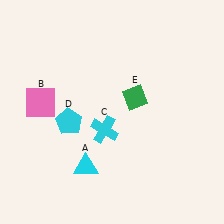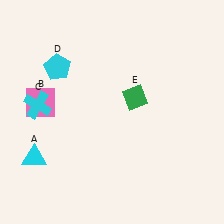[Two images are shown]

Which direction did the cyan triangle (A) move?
The cyan triangle (A) moved left.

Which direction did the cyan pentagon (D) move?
The cyan pentagon (D) moved up.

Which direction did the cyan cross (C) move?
The cyan cross (C) moved left.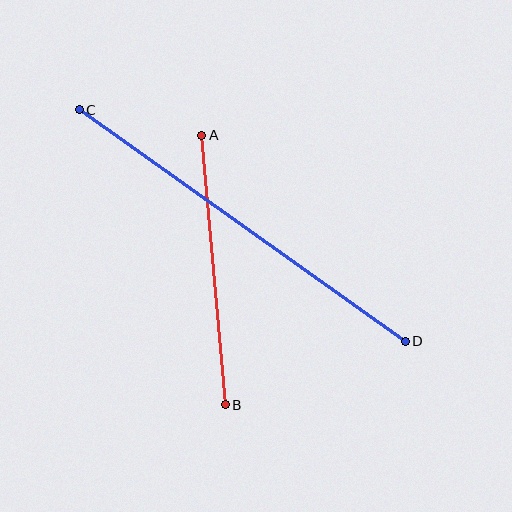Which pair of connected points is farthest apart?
Points C and D are farthest apart.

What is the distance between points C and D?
The distance is approximately 400 pixels.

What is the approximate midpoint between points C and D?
The midpoint is at approximately (242, 226) pixels.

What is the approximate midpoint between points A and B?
The midpoint is at approximately (213, 270) pixels.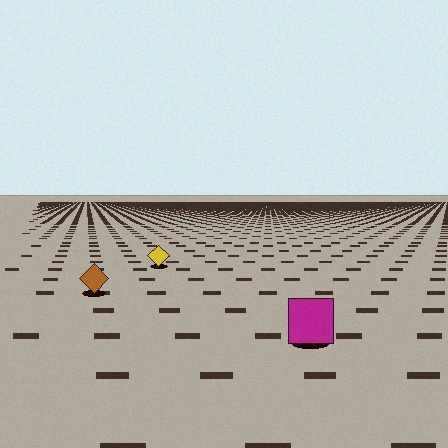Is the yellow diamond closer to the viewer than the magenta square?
No. The magenta square is closer — you can tell from the texture gradient: the ground texture is coarser near it.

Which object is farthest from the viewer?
The yellow diamond is farthest from the viewer. It appears smaller and the ground texture around it is denser.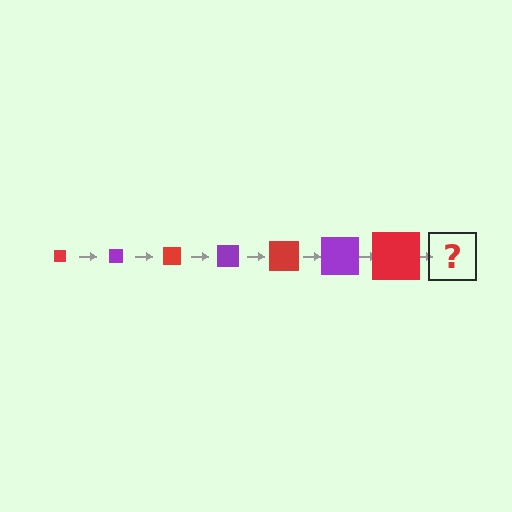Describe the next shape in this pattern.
It should be a purple square, larger than the previous one.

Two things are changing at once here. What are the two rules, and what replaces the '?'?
The two rules are that the square grows larger each step and the color cycles through red and purple. The '?' should be a purple square, larger than the previous one.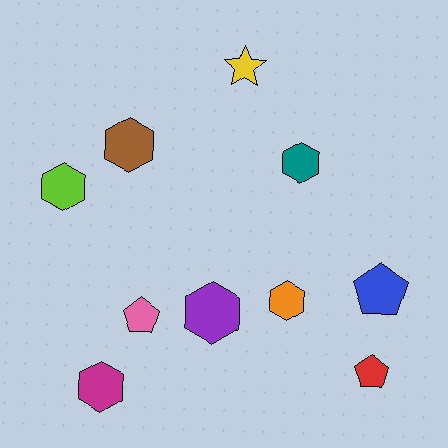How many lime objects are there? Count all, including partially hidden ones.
There is 1 lime object.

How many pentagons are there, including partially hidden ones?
There are 3 pentagons.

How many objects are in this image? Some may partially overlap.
There are 10 objects.